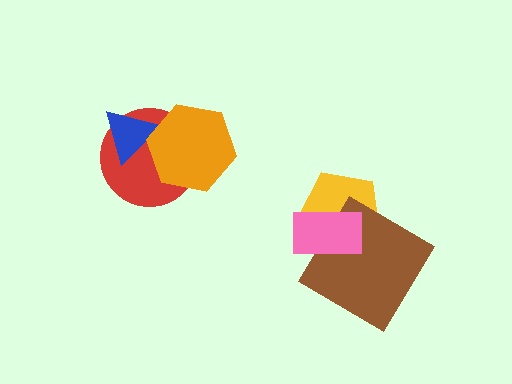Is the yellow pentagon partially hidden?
Yes, it is partially covered by another shape.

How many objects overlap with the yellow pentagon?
2 objects overlap with the yellow pentagon.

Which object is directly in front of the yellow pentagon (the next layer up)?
The brown diamond is directly in front of the yellow pentagon.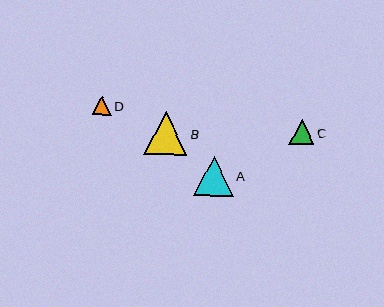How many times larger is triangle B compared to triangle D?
Triangle B is approximately 2.3 times the size of triangle D.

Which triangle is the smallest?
Triangle D is the smallest with a size of approximately 19 pixels.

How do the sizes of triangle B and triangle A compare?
Triangle B and triangle A are approximately the same size.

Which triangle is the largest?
Triangle B is the largest with a size of approximately 43 pixels.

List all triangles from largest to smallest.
From largest to smallest: B, A, C, D.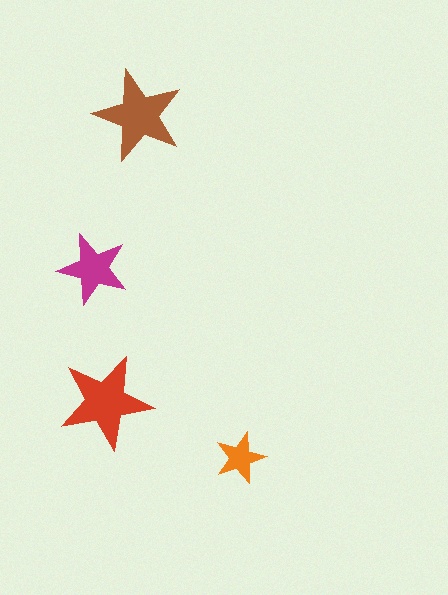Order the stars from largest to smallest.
the red one, the brown one, the magenta one, the orange one.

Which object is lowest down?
The orange star is bottommost.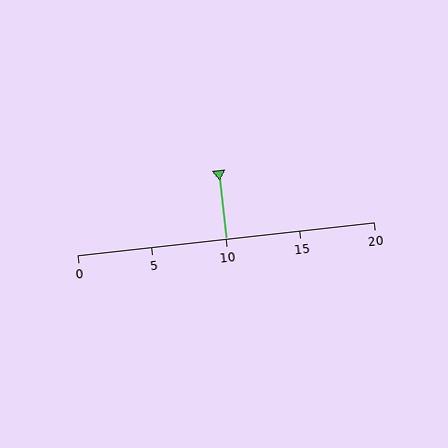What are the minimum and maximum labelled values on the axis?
The axis runs from 0 to 20.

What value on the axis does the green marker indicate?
The marker indicates approximately 10.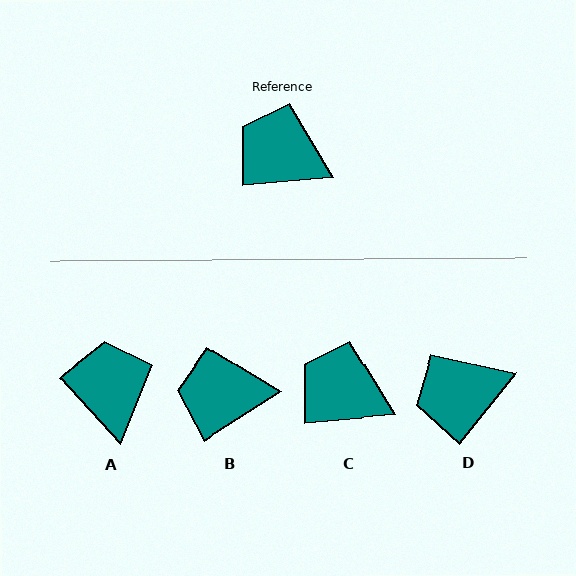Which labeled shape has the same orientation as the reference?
C.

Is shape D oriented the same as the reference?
No, it is off by about 47 degrees.